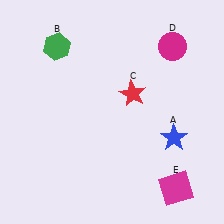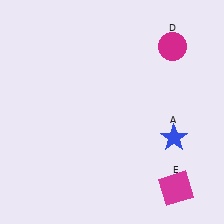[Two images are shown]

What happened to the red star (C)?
The red star (C) was removed in Image 2. It was in the top-right area of Image 1.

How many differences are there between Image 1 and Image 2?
There are 2 differences between the two images.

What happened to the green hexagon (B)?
The green hexagon (B) was removed in Image 2. It was in the top-left area of Image 1.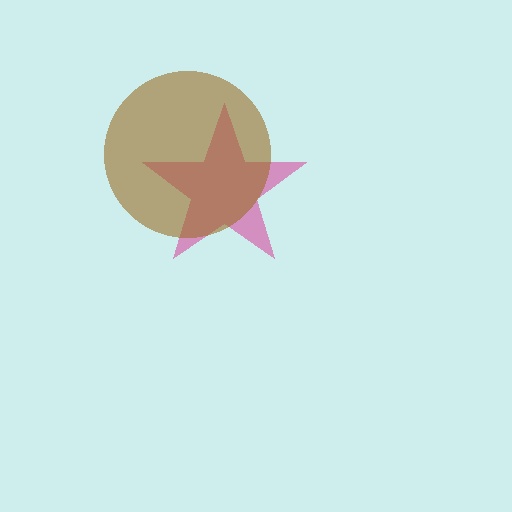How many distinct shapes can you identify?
There are 2 distinct shapes: a magenta star, a brown circle.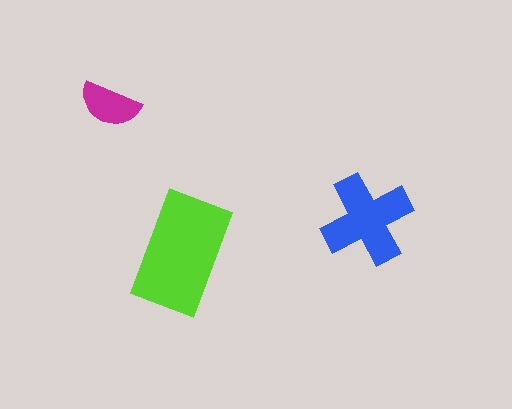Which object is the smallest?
The magenta semicircle.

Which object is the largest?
The lime rectangle.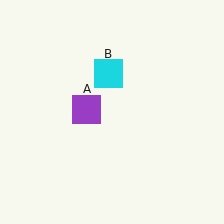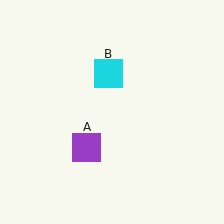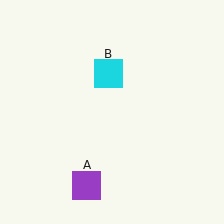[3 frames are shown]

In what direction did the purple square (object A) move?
The purple square (object A) moved down.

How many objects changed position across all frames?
1 object changed position: purple square (object A).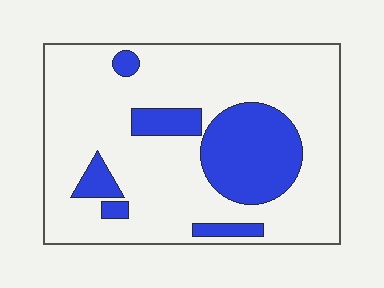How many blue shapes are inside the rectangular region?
6.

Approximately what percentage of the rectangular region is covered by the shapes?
Approximately 25%.